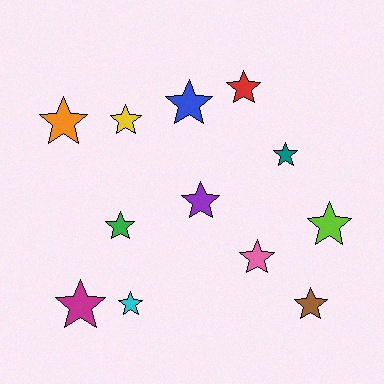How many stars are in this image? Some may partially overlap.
There are 12 stars.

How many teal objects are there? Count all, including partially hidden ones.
There is 1 teal object.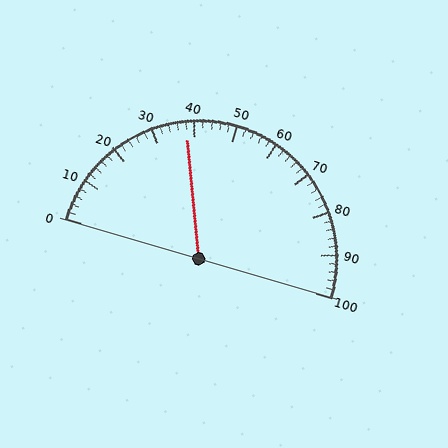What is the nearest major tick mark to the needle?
The nearest major tick mark is 40.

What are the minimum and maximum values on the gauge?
The gauge ranges from 0 to 100.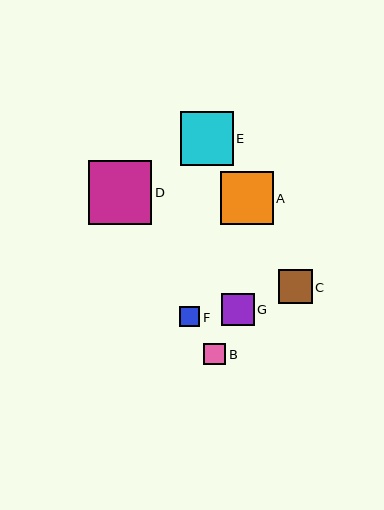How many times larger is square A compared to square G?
Square A is approximately 1.6 times the size of square G.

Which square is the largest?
Square D is the largest with a size of approximately 63 pixels.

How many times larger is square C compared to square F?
Square C is approximately 1.7 times the size of square F.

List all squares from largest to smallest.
From largest to smallest: D, E, A, C, G, B, F.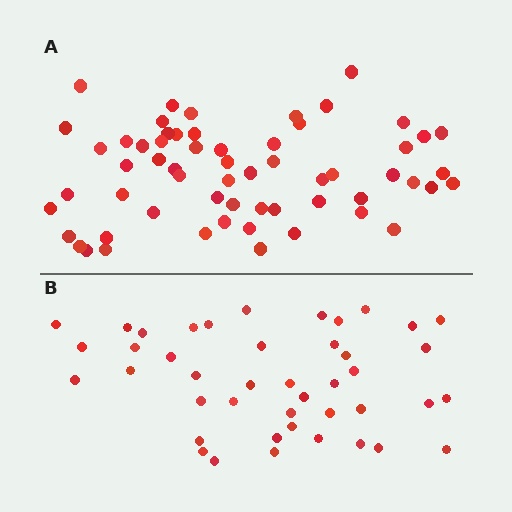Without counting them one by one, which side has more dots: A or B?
Region A (the top region) has more dots.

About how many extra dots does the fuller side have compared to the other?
Region A has approximately 15 more dots than region B.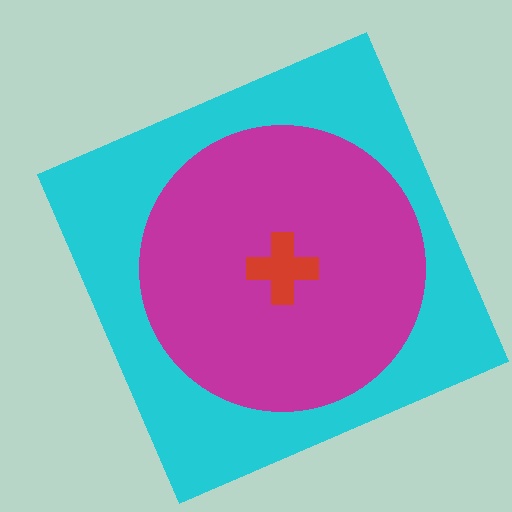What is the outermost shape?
The cyan square.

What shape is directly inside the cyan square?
The magenta circle.